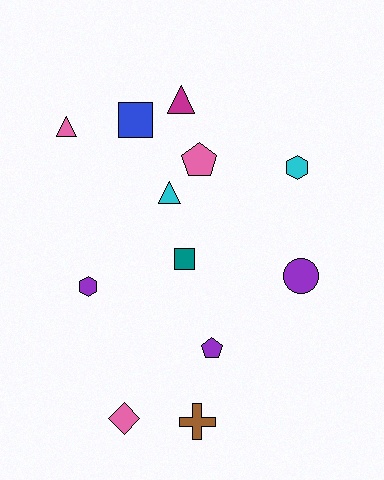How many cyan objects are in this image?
There are 2 cyan objects.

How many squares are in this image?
There are 2 squares.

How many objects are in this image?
There are 12 objects.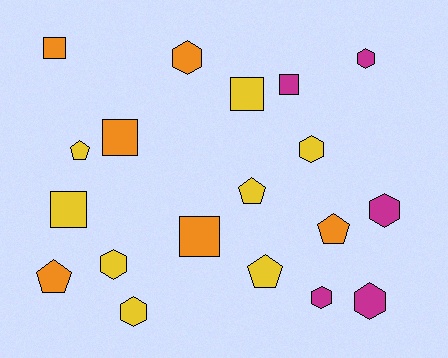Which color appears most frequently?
Yellow, with 8 objects.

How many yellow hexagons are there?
There are 3 yellow hexagons.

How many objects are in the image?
There are 19 objects.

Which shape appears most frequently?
Hexagon, with 8 objects.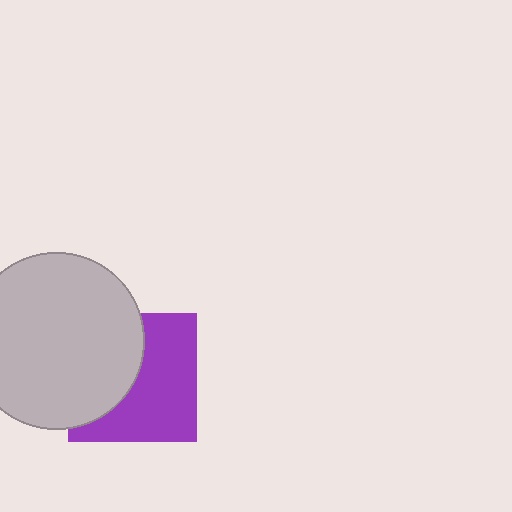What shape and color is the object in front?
The object in front is a light gray circle.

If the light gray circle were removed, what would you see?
You would see the complete purple square.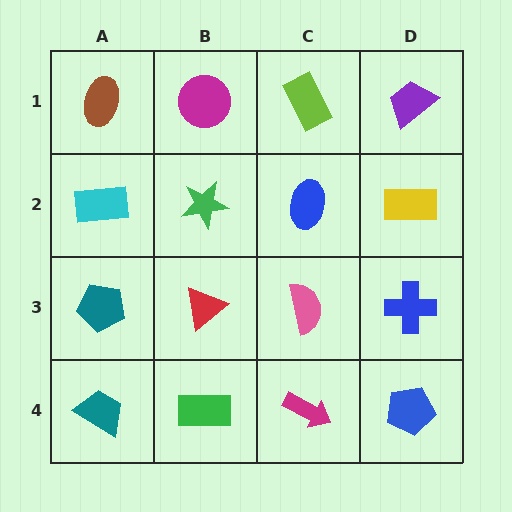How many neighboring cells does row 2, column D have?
3.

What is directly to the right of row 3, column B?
A pink semicircle.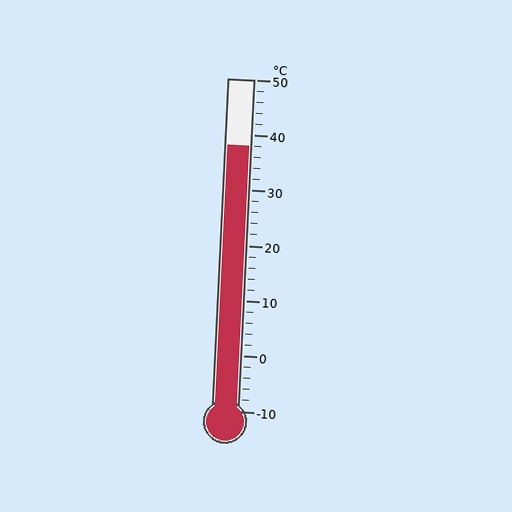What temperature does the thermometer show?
The thermometer shows approximately 38°C.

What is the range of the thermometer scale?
The thermometer scale ranges from -10°C to 50°C.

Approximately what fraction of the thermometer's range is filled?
The thermometer is filled to approximately 80% of its range.